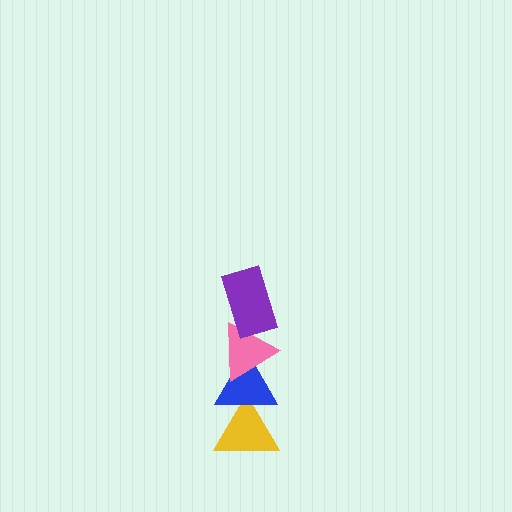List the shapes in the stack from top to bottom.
From top to bottom: the purple rectangle, the pink triangle, the blue triangle, the yellow triangle.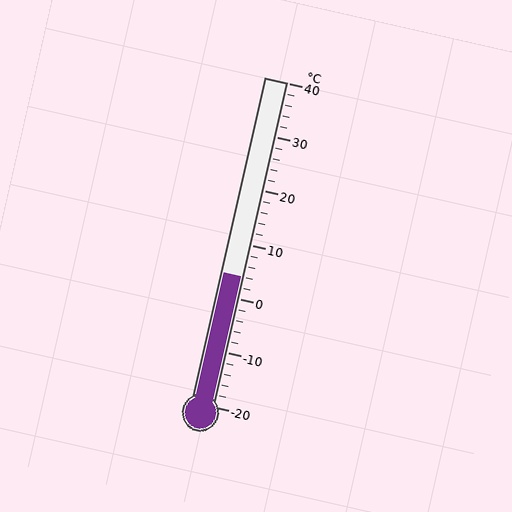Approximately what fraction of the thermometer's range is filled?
The thermometer is filled to approximately 40% of its range.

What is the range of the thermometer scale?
The thermometer scale ranges from -20°C to 40°C.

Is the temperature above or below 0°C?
The temperature is above 0°C.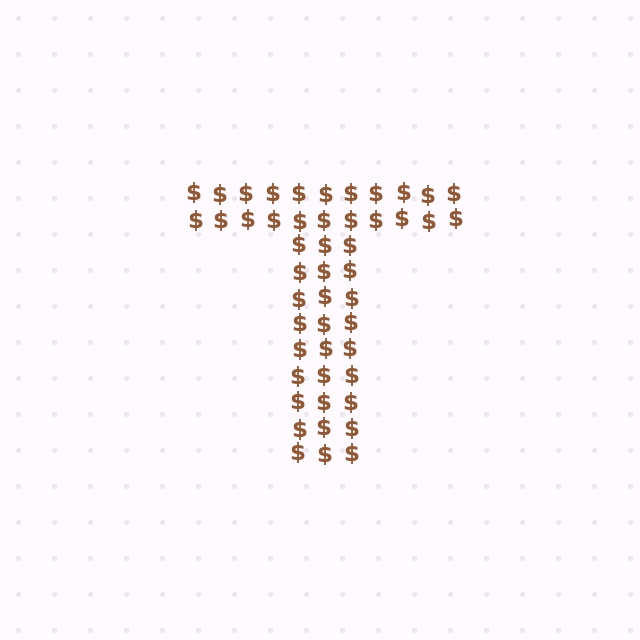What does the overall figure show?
The overall figure shows the letter T.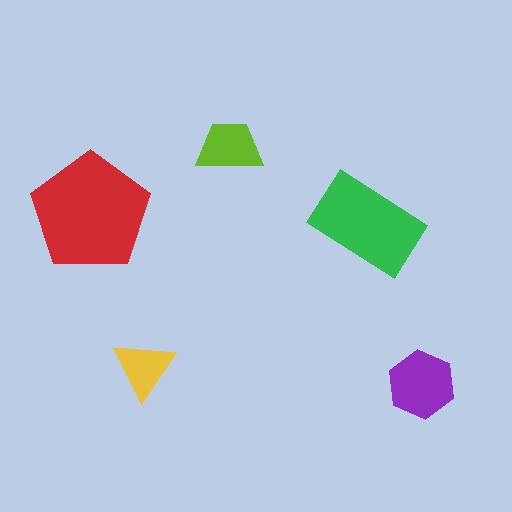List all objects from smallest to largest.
The yellow triangle, the lime trapezoid, the purple hexagon, the green rectangle, the red pentagon.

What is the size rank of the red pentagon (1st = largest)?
1st.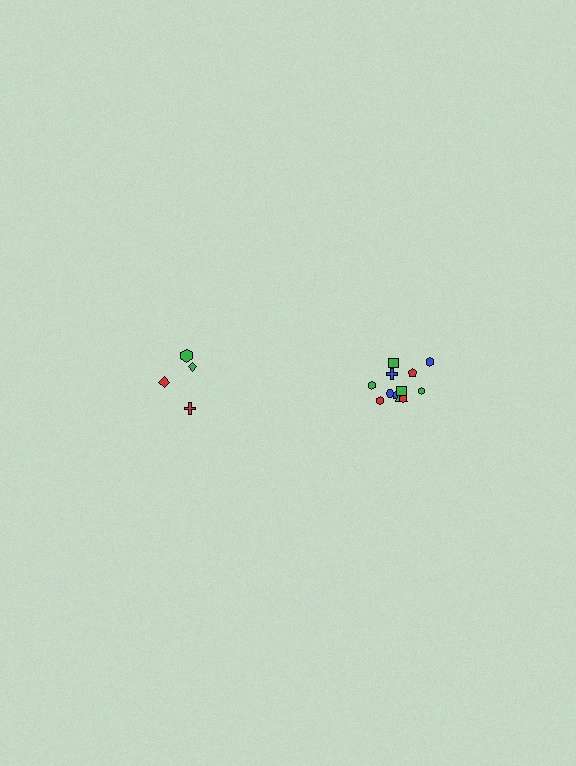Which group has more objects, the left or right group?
The right group.